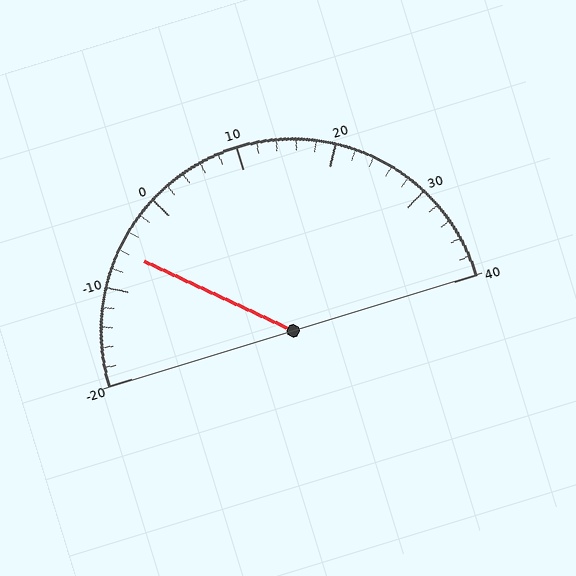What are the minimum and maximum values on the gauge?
The gauge ranges from -20 to 40.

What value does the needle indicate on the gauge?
The needle indicates approximately -6.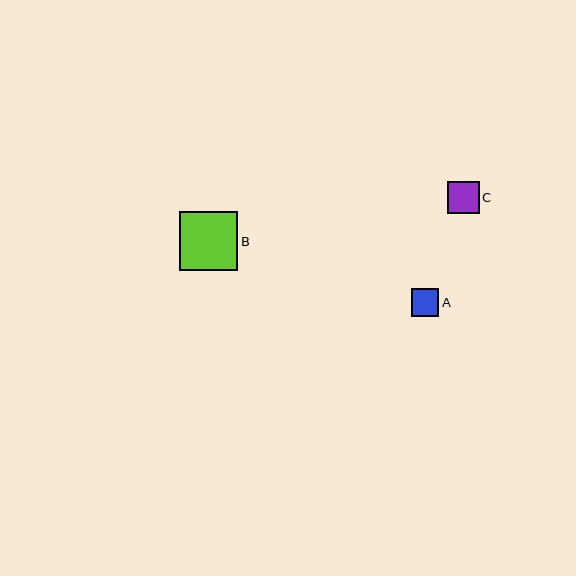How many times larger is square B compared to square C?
Square B is approximately 1.9 times the size of square C.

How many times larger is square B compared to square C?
Square B is approximately 1.9 times the size of square C.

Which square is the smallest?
Square A is the smallest with a size of approximately 28 pixels.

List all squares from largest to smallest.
From largest to smallest: B, C, A.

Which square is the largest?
Square B is the largest with a size of approximately 59 pixels.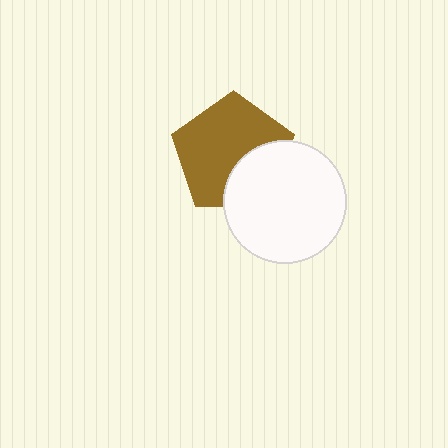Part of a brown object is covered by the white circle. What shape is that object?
It is a pentagon.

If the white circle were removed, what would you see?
You would see the complete brown pentagon.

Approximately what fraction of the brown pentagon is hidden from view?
Roughly 32% of the brown pentagon is hidden behind the white circle.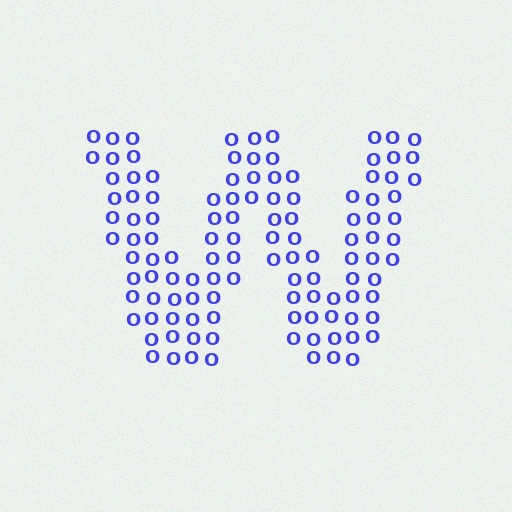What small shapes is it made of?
It is made of small letter O's.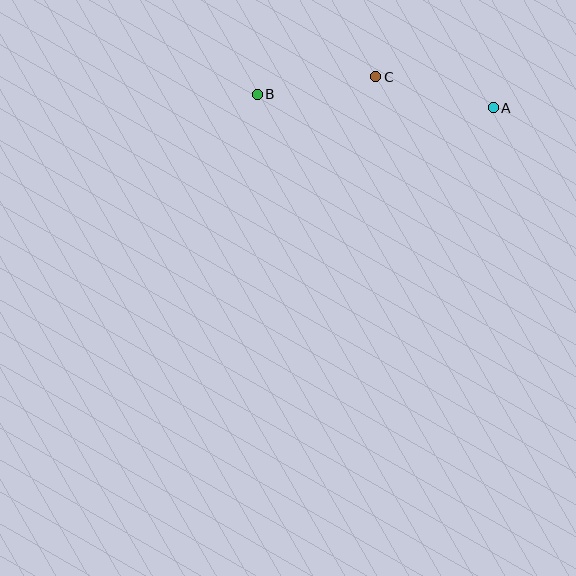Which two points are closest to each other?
Points B and C are closest to each other.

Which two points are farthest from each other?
Points A and B are farthest from each other.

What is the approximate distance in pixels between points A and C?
The distance between A and C is approximately 122 pixels.